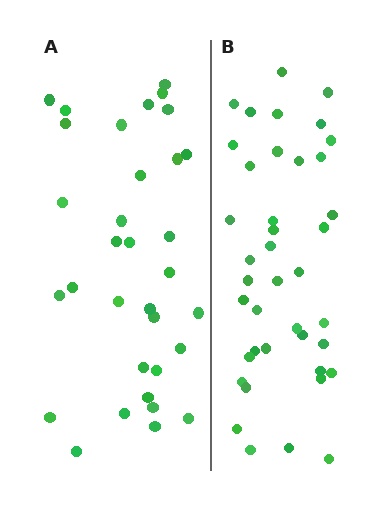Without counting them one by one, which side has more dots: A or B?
Region B (the right region) has more dots.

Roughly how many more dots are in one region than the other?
Region B has roughly 8 or so more dots than region A.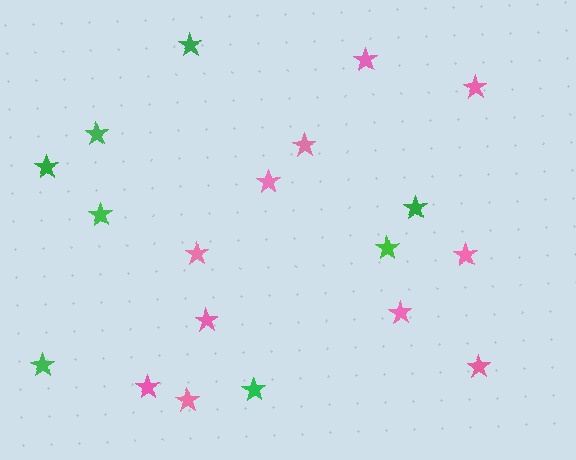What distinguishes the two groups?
There are 2 groups: one group of pink stars (11) and one group of green stars (8).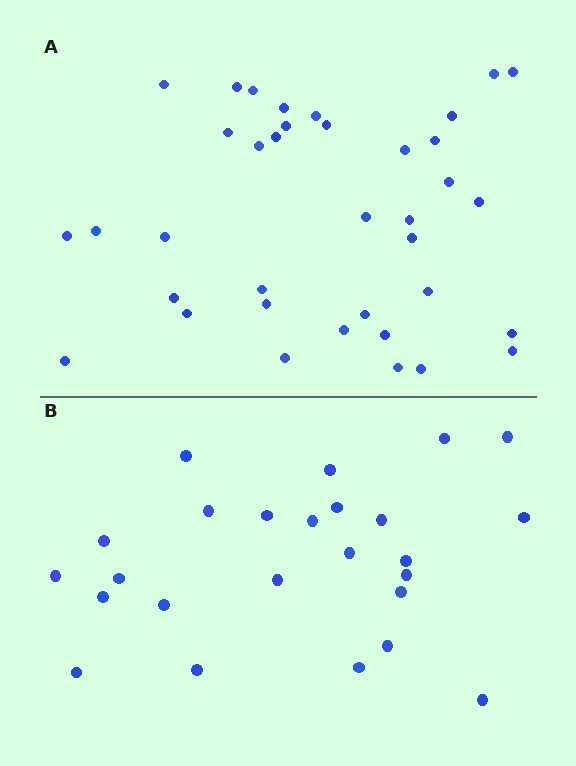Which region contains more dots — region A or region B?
Region A (the top region) has more dots.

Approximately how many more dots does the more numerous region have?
Region A has roughly 12 or so more dots than region B.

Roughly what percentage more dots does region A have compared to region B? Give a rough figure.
About 50% more.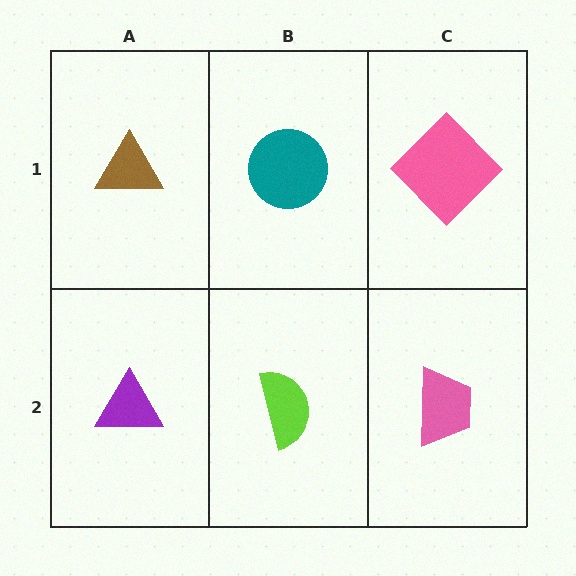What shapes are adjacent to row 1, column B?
A lime semicircle (row 2, column B), a brown triangle (row 1, column A), a pink diamond (row 1, column C).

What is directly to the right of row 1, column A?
A teal circle.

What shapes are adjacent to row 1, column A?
A purple triangle (row 2, column A), a teal circle (row 1, column B).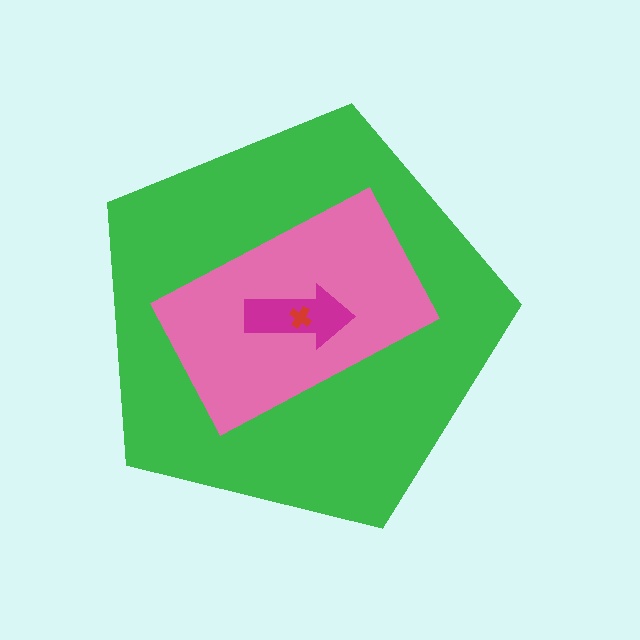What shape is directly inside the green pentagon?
The pink rectangle.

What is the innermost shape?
The red cross.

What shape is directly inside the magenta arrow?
The red cross.